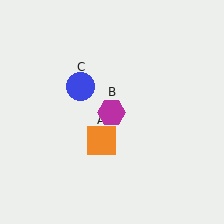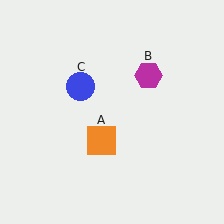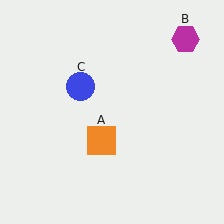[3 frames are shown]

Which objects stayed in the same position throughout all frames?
Orange square (object A) and blue circle (object C) remained stationary.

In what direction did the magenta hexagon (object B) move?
The magenta hexagon (object B) moved up and to the right.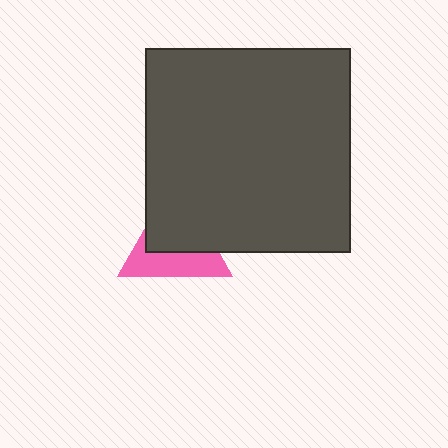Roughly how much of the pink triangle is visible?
A small part of it is visible (roughly 45%).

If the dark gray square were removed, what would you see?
You would see the complete pink triangle.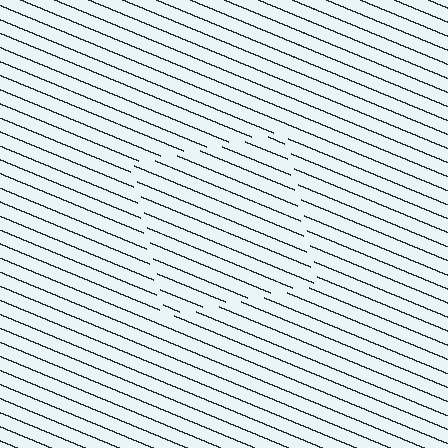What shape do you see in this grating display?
An illusory square. The interior of the shape contains the same grating, shifted by half a period — the contour is defined by the phase discontinuity where line-ends from the inner and outer gratings abut.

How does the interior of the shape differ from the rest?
The interior of the shape contains the same grating, shifted by half a period — the contour is defined by the phase discontinuity where line-ends from the inner and outer gratings abut.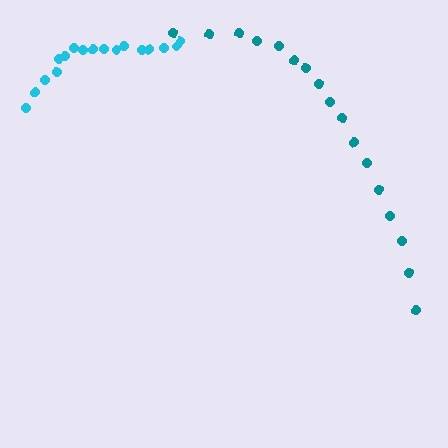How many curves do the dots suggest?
There are 2 distinct paths.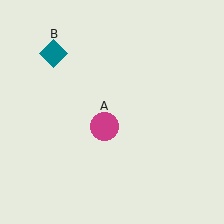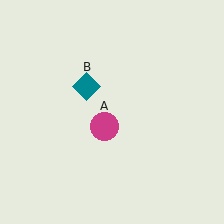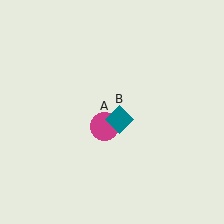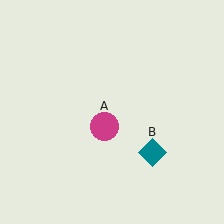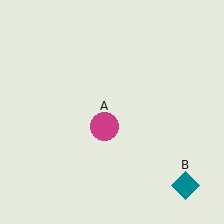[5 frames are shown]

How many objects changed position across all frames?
1 object changed position: teal diamond (object B).